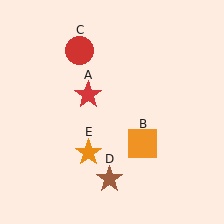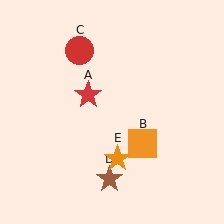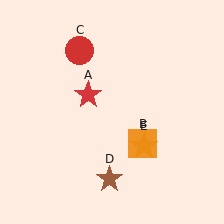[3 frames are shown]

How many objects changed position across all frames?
1 object changed position: orange star (object E).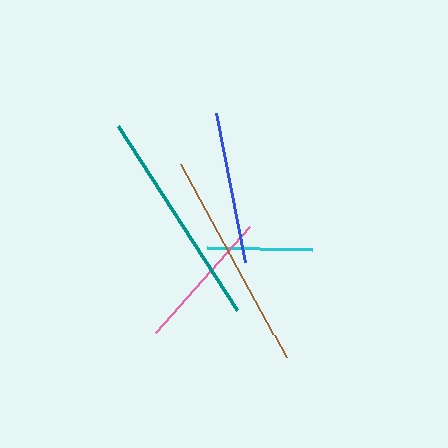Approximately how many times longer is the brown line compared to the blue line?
The brown line is approximately 1.5 times the length of the blue line.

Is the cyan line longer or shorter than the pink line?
The pink line is longer than the cyan line.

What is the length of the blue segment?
The blue segment is approximately 151 pixels long.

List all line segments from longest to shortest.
From longest to shortest: brown, teal, blue, pink, cyan.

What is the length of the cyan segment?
The cyan segment is approximately 105 pixels long.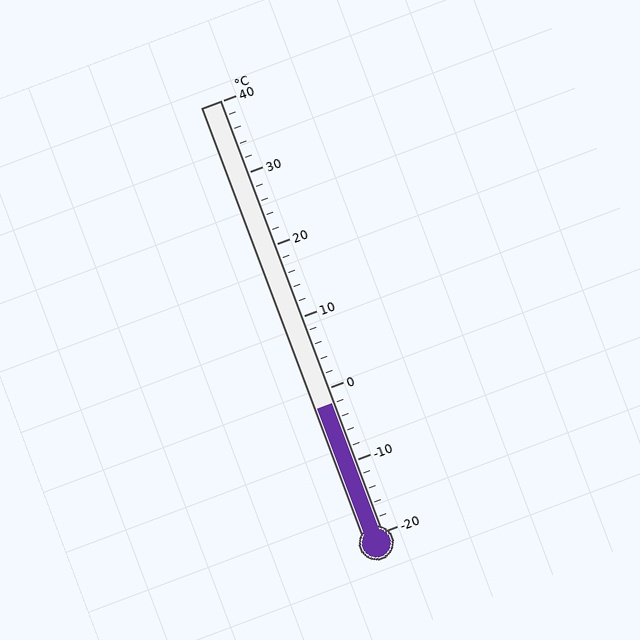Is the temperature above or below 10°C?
The temperature is below 10°C.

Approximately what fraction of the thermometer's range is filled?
The thermometer is filled to approximately 30% of its range.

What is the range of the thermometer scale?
The thermometer scale ranges from -20°C to 40°C.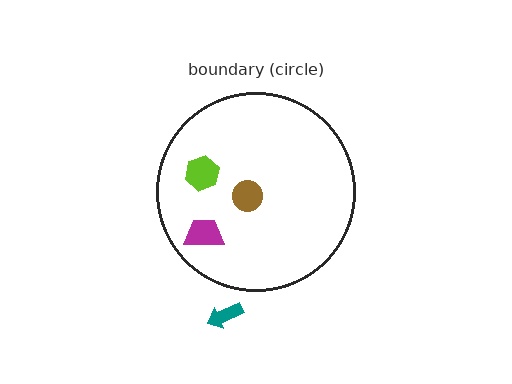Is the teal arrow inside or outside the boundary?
Outside.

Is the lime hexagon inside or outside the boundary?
Inside.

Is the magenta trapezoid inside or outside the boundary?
Inside.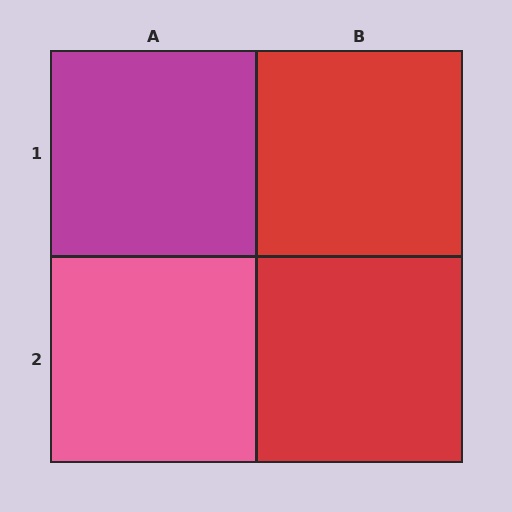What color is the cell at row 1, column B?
Red.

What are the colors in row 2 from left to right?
Pink, red.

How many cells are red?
2 cells are red.